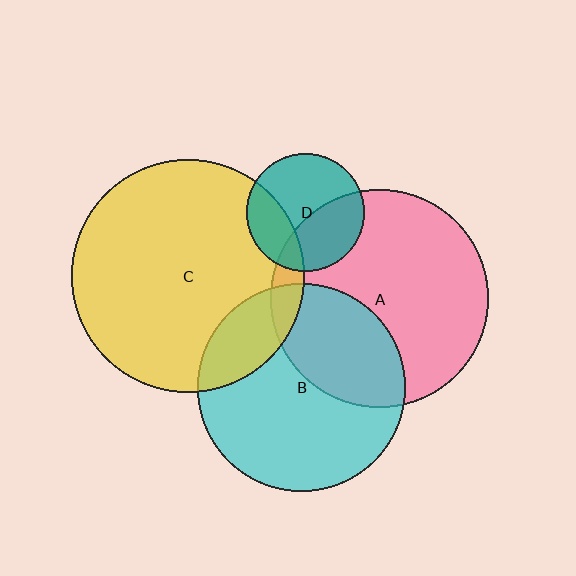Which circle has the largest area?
Circle C (yellow).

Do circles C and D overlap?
Yes.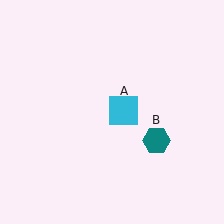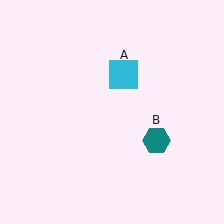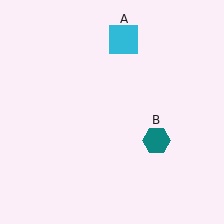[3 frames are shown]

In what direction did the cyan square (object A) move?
The cyan square (object A) moved up.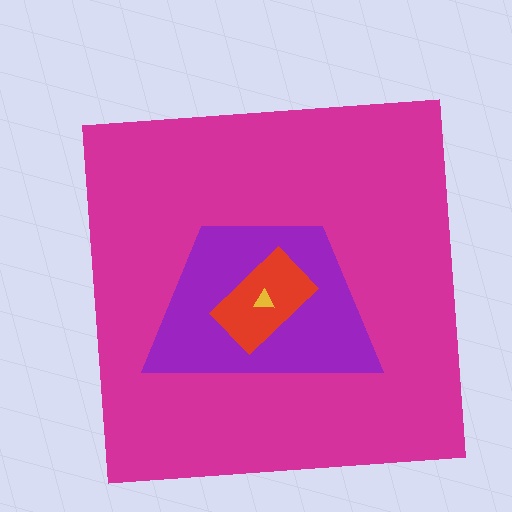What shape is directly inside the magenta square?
The purple trapezoid.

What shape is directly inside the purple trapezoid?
The red rectangle.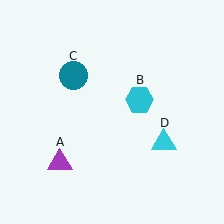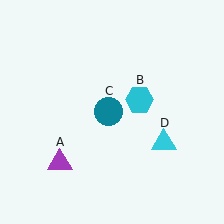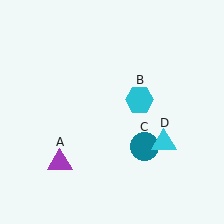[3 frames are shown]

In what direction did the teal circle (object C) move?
The teal circle (object C) moved down and to the right.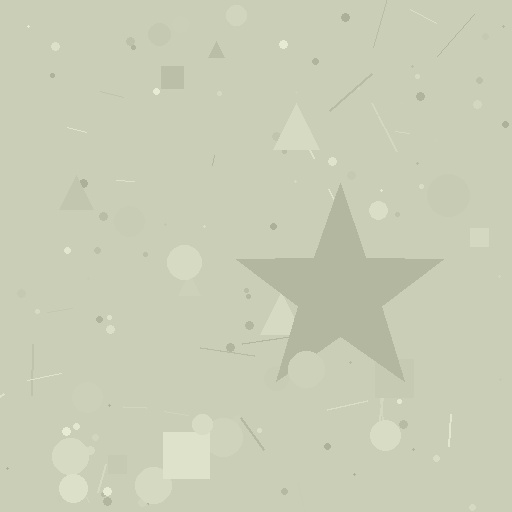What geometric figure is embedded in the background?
A star is embedded in the background.